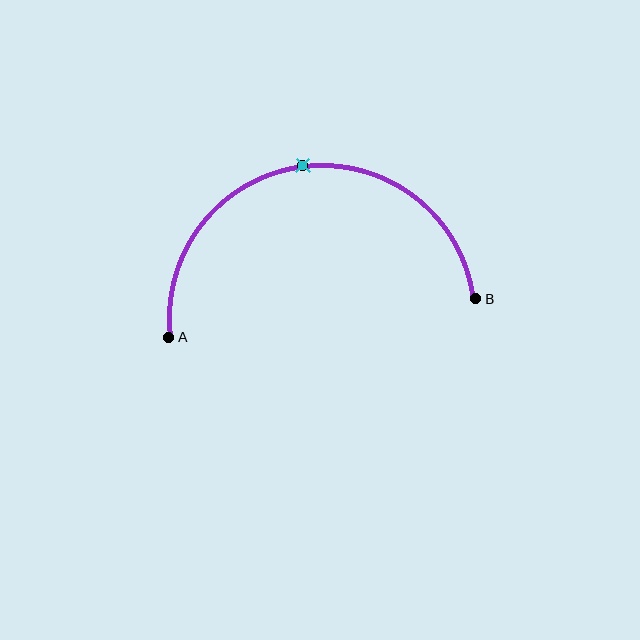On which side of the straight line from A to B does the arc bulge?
The arc bulges above the straight line connecting A and B.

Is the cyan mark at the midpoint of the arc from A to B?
Yes. The cyan mark lies on the arc at equal arc-length from both A and B — it is the arc midpoint.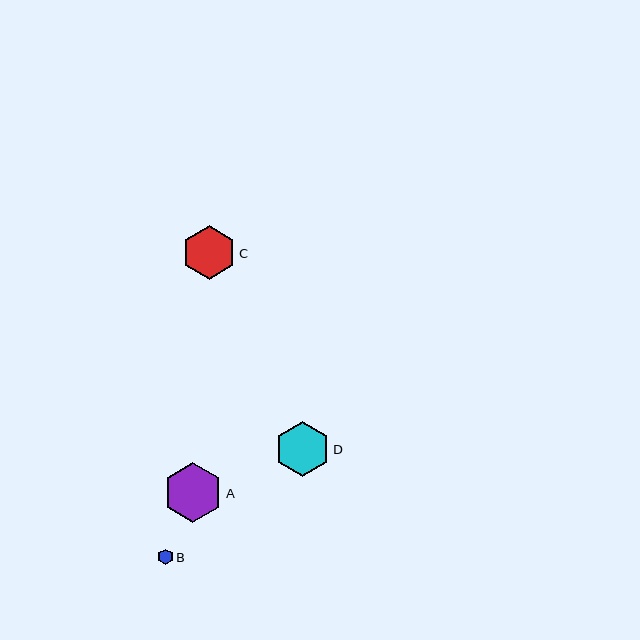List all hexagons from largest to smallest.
From largest to smallest: A, D, C, B.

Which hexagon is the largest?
Hexagon A is the largest with a size of approximately 59 pixels.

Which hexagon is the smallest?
Hexagon B is the smallest with a size of approximately 15 pixels.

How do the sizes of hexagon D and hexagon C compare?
Hexagon D and hexagon C are approximately the same size.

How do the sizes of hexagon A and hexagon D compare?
Hexagon A and hexagon D are approximately the same size.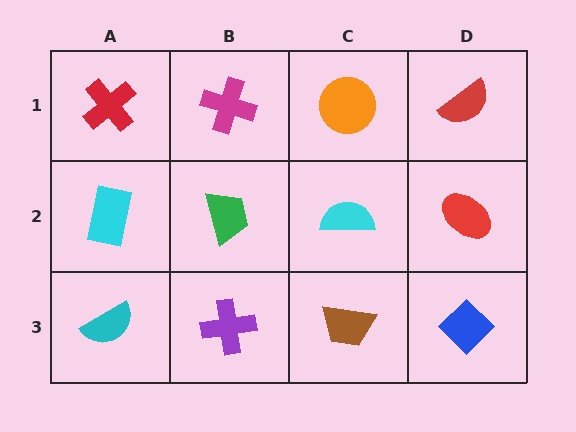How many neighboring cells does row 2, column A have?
3.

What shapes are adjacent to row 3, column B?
A green trapezoid (row 2, column B), a cyan semicircle (row 3, column A), a brown trapezoid (row 3, column C).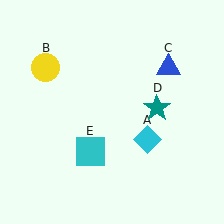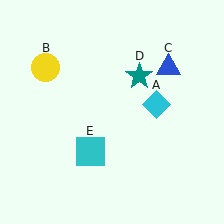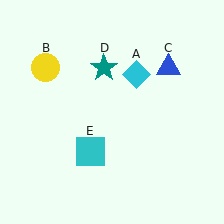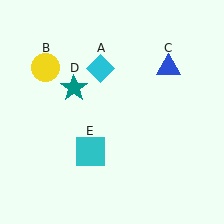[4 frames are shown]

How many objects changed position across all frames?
2 objects changed position: cyan diamond (object A), teal star (object D).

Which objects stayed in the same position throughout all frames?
Yellow circle (object B) and blue triangle (object C) and cyan square (object E) remained stationary.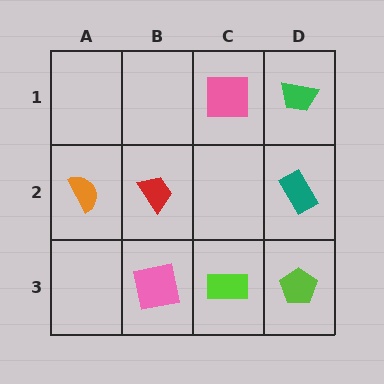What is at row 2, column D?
A teal rectangle.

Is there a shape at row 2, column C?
No, that cell is empty.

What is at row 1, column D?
A green trapezoid.